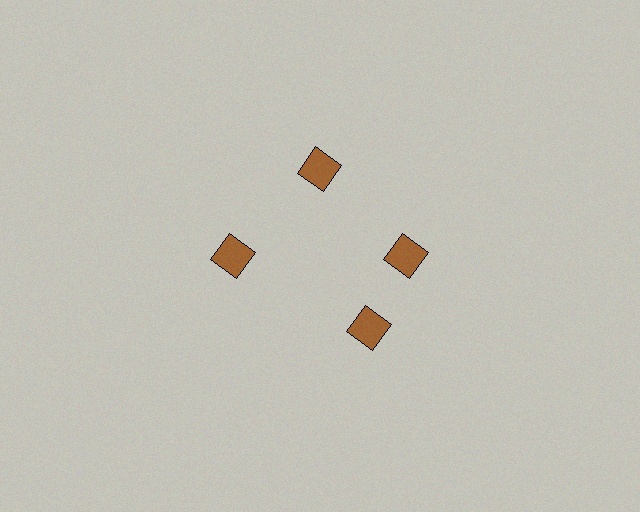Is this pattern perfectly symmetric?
No. The 4 brown diamonds are arranged in a ring, but one element near the 6 o'clock position is rotated out of alignment along the ring, breaking the 4-fold rotational symmetry.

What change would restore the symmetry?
The symmetry would be restored by rotating it back into even spacing with its neighbors so that all 4 diamonds sit at equal angles and equal distance from the center.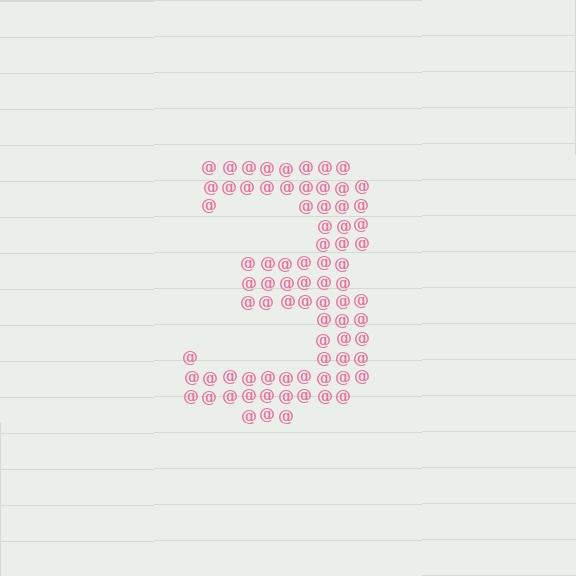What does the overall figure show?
The overall figure shows the digit 3.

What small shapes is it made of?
It is made of small at signs.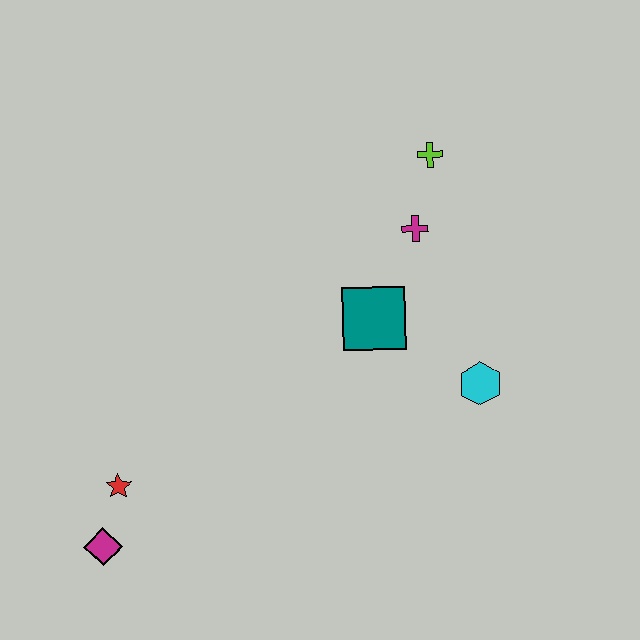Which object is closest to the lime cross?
The magenta cross is closest to the lime cross.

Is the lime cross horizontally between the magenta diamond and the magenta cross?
No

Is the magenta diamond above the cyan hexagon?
No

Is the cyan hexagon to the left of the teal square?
No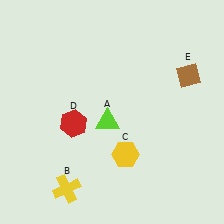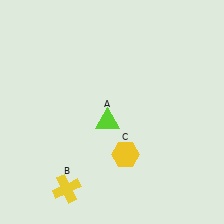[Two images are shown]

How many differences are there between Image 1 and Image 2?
There are 2 differences between the two images.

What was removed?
The red hexagon (D), the brown diamond (E) were removed in Image 2.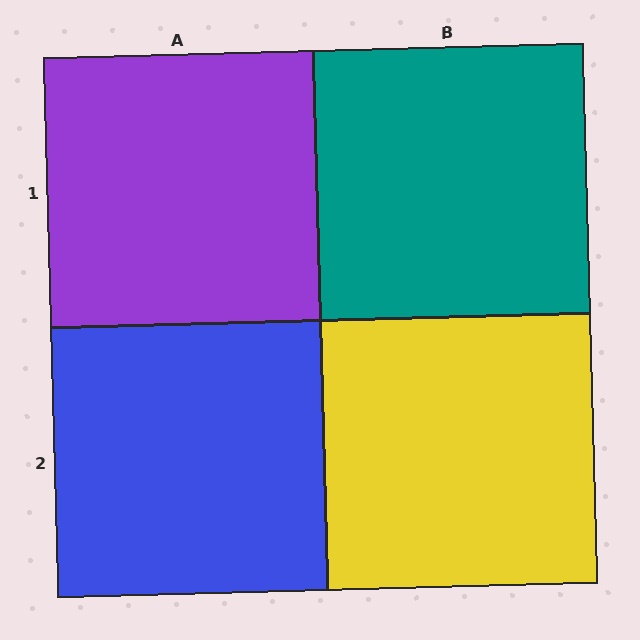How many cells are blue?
1 cell is blue.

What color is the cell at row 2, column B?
Yellow.